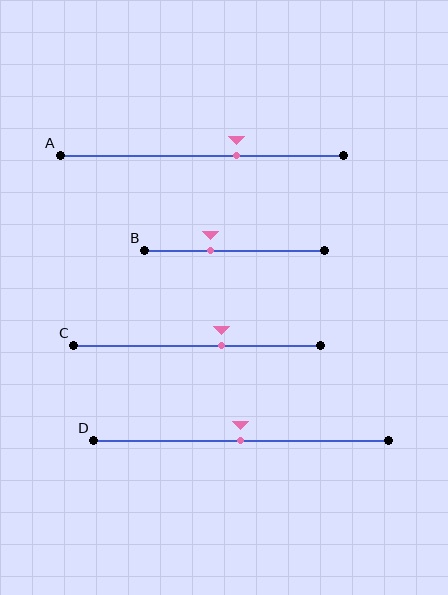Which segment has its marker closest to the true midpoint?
Segment D has its marker closest to the true midpoint.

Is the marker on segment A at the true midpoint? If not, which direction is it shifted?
No, the marker on segment A is shifted to the right by about 12% of the segment length.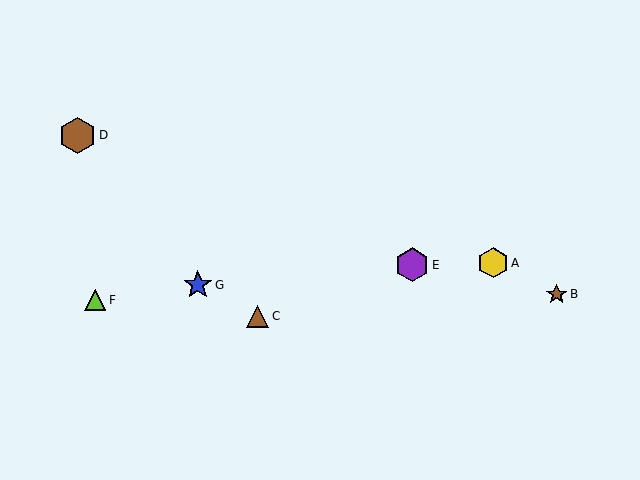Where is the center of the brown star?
The center of the brown star is at (557, 294).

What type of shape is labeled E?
Shape E is a purple hexagon.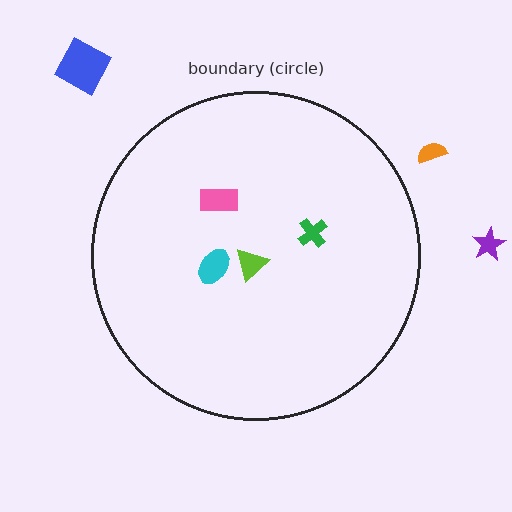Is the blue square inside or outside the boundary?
Outside.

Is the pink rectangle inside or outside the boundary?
Inside.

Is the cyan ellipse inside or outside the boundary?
Inside.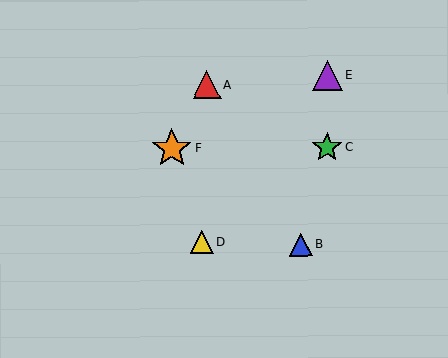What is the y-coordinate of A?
Object A is at y≈85.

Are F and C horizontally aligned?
Yes, both are at y≈149.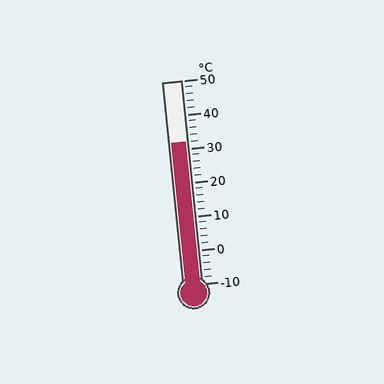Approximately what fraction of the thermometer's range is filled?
The thermometer is filled to approximately 70% of its range.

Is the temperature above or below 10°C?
The temperature is above 10°C.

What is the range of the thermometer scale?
The thermometer scale ranges from -10°C to 50°C.